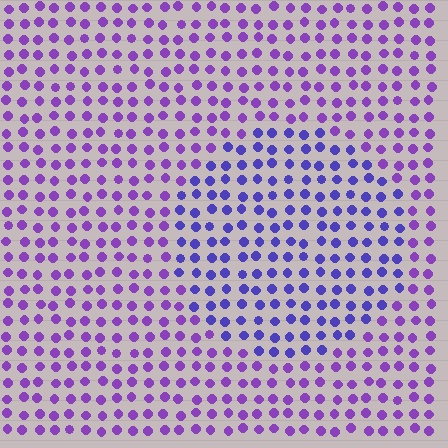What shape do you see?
I see a circle.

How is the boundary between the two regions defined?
The boundary is defined purely by a slight shift in hue (about 29 degrees). Spacing, size, and orientation are identical on both sides.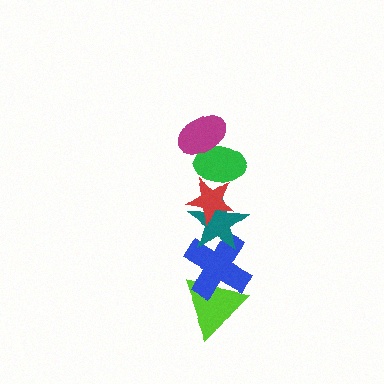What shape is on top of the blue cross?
The teal star is on top of the blue cross.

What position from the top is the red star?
The red star is 3rd from the top.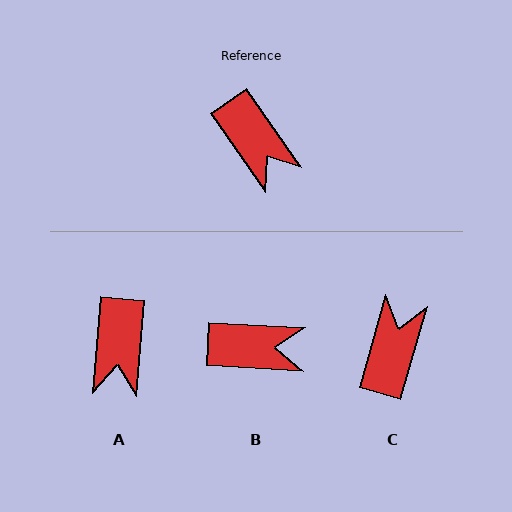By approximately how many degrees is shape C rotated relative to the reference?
Approximately 129 degrees counter-clockwise.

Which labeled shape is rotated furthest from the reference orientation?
C, about 129 degrees away.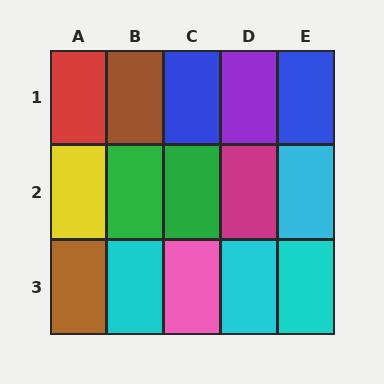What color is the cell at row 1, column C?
Blue.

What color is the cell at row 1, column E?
Blue.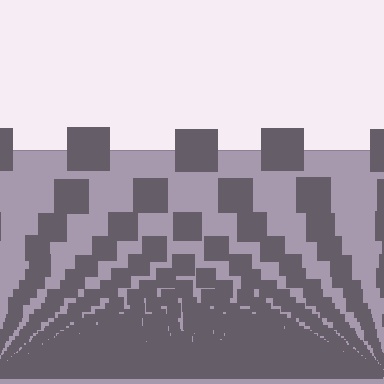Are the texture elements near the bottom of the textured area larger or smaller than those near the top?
Smaller. The gradient is inverted — elements near the bottom are smaller and denser.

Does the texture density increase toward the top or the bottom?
Density increases toward the bottom.